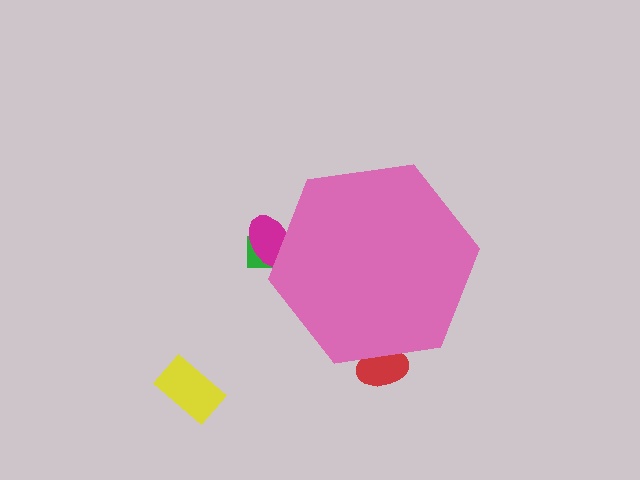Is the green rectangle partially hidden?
Yes, the green rectangle is partially hidden behind the pink hexagon.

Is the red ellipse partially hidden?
Yes, the red ellipse is partially hidden behind the pink hexagon.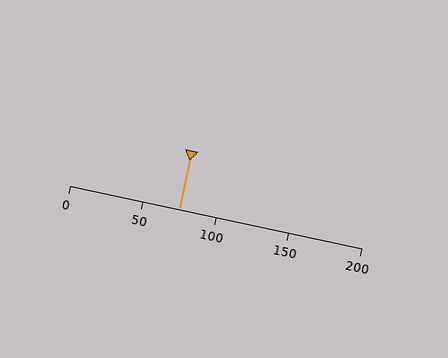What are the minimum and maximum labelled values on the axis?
The axis runs from 0 to 200.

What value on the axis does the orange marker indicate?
The marker indicates approximately 75.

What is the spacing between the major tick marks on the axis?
The major ticks are spaced 50 apart.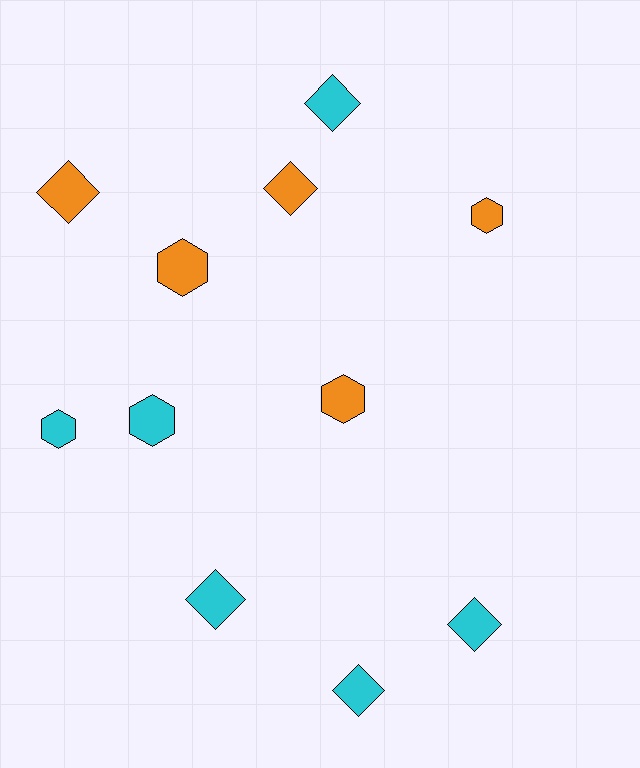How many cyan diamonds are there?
There are 4 cyan diamonds.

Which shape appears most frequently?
Diamond, with 6 objects.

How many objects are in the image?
There are 11 objects.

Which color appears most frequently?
Cyan, with 6 objects.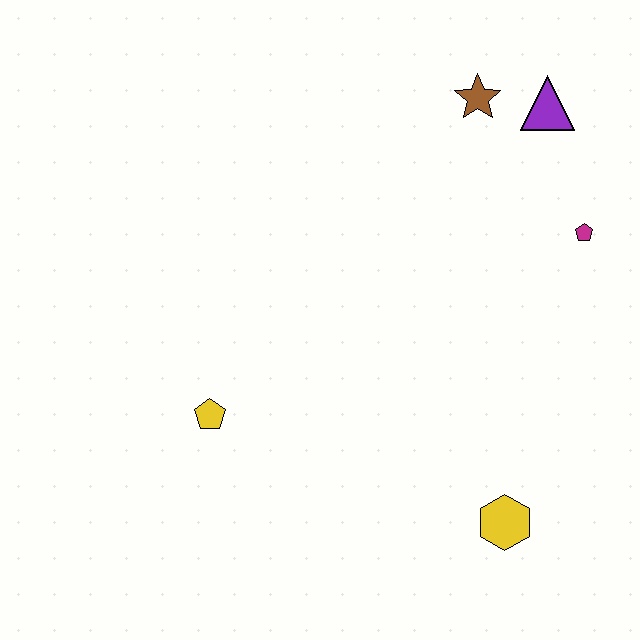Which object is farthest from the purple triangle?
The yellow pentagon is farthest from the purple triangle.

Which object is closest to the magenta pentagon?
The purple triangle is closest to the magenta pentagon.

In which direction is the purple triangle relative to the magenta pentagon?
The purple triangle is above the magenta pentagon.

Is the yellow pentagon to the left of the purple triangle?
Yes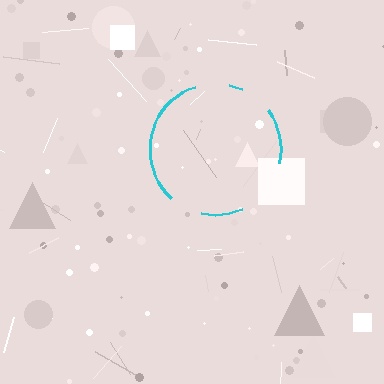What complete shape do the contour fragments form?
The contour fragments form a circle.